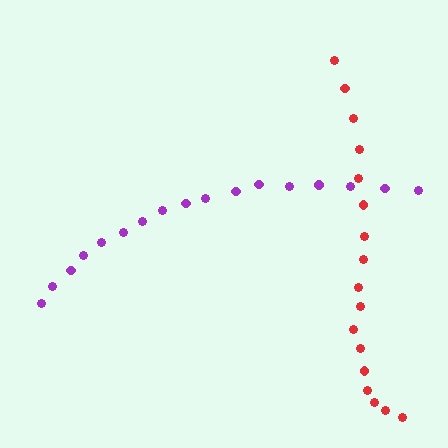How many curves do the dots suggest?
There are 2 distinct paths.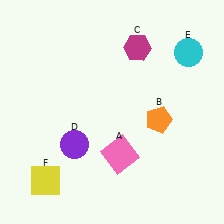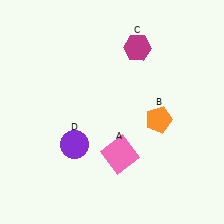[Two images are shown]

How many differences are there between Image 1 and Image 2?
There are 2 differences between the two images.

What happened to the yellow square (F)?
The yellow square (F) was removed in Image 2. It was in the bottom-left area of Image 1.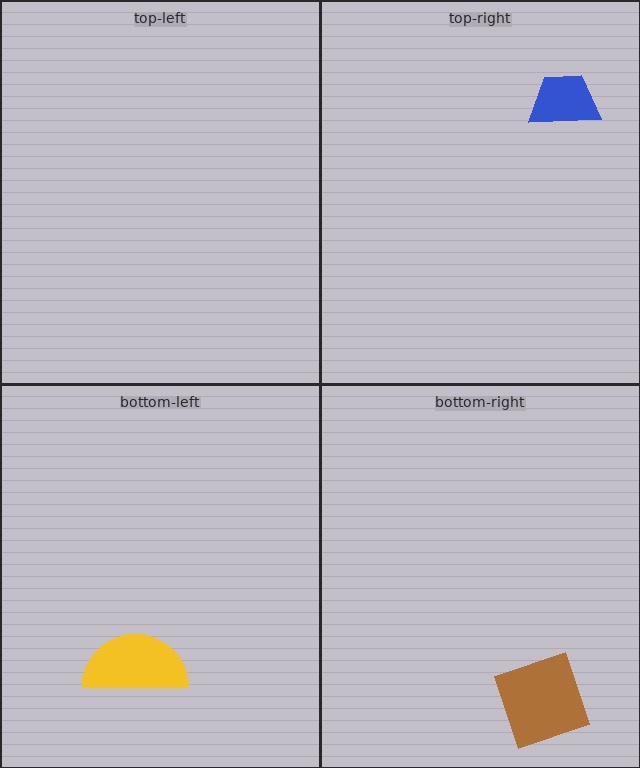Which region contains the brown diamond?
The bottom-right region.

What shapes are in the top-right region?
The blue trapezoid.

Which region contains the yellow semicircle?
The bottom-left region.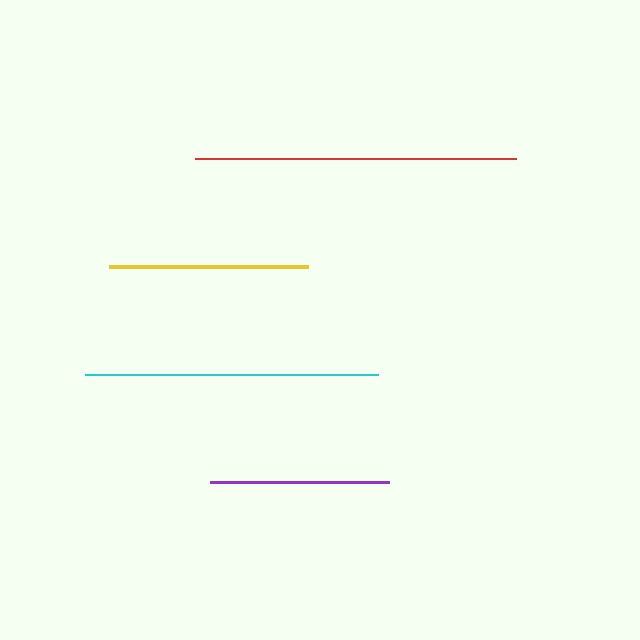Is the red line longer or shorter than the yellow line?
The red line is longer than the yellow line.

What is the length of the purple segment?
The purple segment is approximately 179 pixels long.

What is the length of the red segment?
The red segment is approximately 321 pixels long.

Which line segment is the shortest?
The purple line is the shortest at approximately 179 pixels.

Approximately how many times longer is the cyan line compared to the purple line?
The cyan line is approximately 1.6 times the length of the purple line.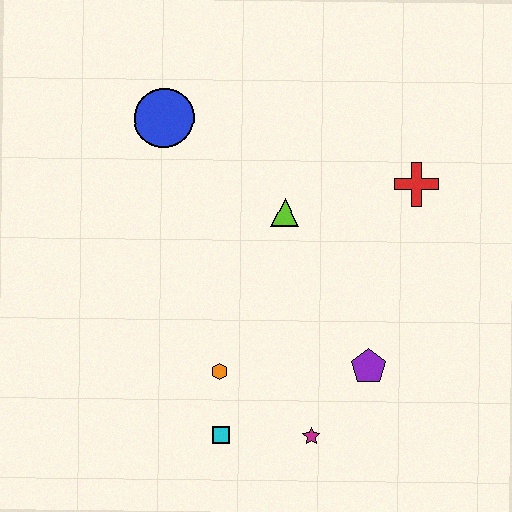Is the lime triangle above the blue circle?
No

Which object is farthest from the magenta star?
The blue circle is farthest from the magenta star.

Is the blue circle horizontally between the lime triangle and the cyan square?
No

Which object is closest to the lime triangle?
The red cross is closest to the lime triangle.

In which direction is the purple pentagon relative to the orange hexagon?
The purple pentagon is to the right of the orange hexagon.